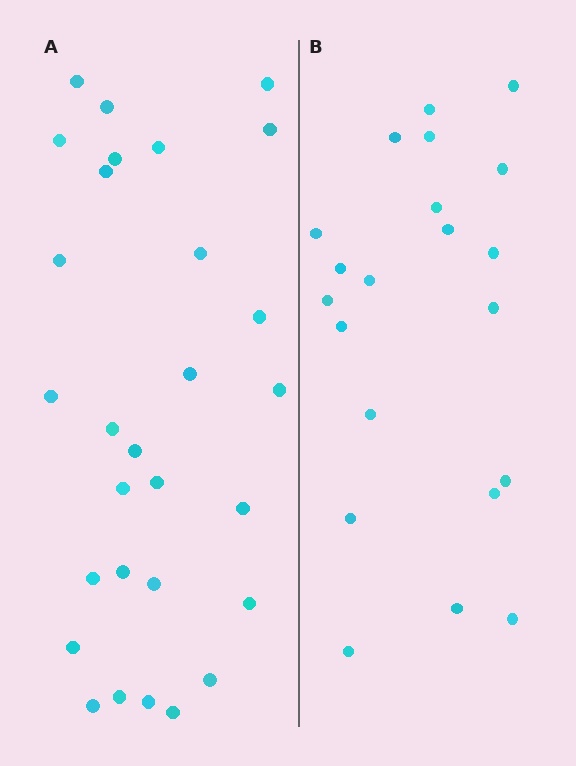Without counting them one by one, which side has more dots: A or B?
Region A (the left region) has more dots.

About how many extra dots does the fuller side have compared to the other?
Region A has roughly 8 or so more dots than region B.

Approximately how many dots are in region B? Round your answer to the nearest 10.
About 20 dots. (The exact count is 21, which rounds to 20.)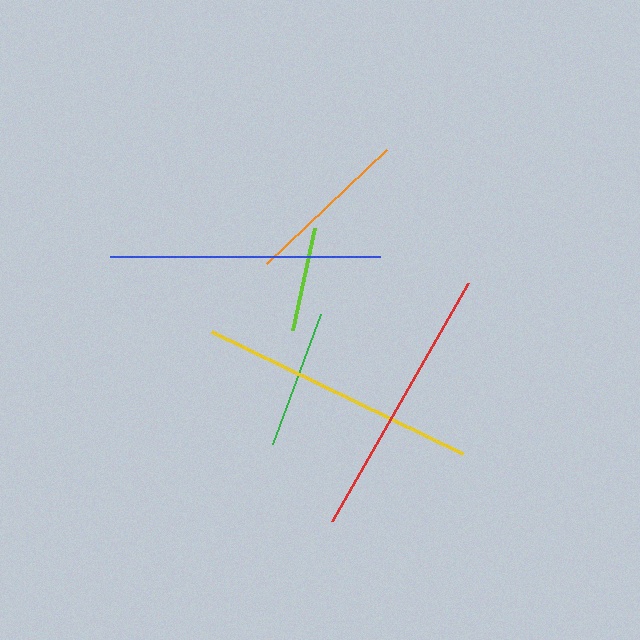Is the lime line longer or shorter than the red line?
The red line is longer than the lime line.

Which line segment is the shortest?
The lime line is the shortest at approximately 104 pixels.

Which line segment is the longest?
The yellow line is the longest at approximately 279 pixels.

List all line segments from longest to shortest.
From longest to shortest: yellow, red, blue, orange, green, lime.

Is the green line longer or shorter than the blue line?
The blue line is longer than the green line.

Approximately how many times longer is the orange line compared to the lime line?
The orange line is approximately 1.6 times the length of the lime line.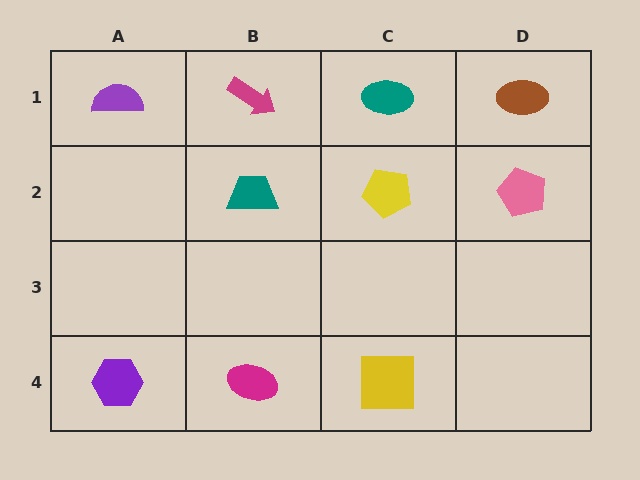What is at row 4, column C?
A yellow square.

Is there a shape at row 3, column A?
No, that cell is empty.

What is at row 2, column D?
A pink pentagon.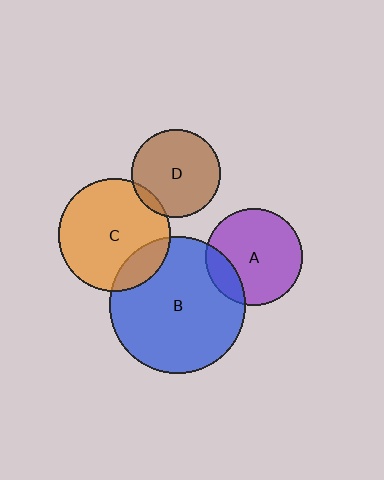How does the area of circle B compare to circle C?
Approximately 1.5 times.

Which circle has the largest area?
Circle B (blue).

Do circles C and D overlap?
Yes.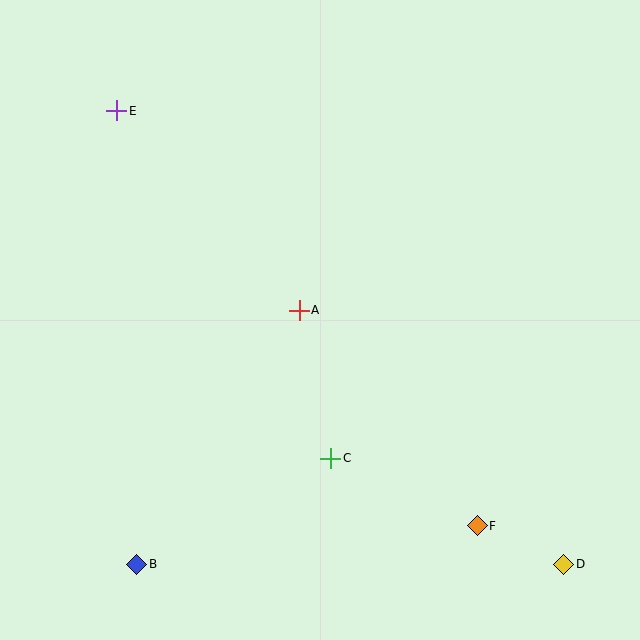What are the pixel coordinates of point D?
Point D is at (564, 564).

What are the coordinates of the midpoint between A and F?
The midpoint between A and F is at (388, 418).